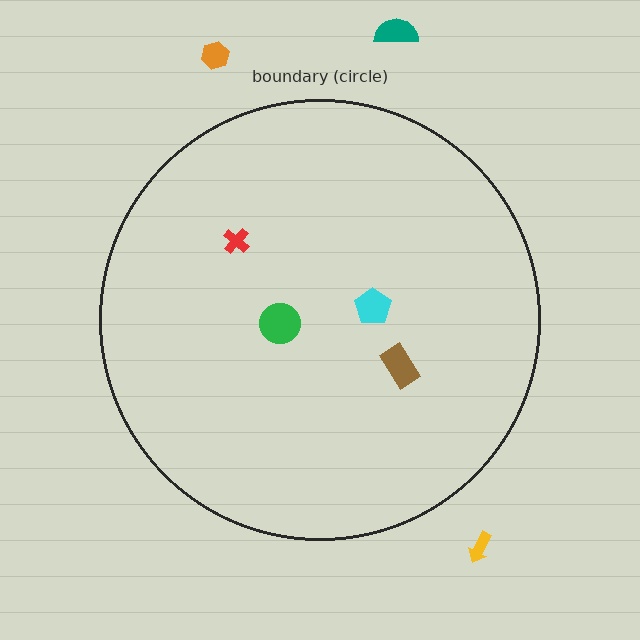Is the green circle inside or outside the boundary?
Inside.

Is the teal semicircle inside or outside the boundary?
Outside.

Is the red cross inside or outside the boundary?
Inside.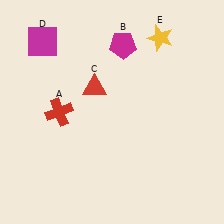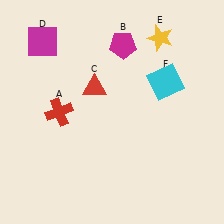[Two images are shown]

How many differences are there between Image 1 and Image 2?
There is 1 difference between the two images.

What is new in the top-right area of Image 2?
A cyan square (F) was added in the top-right area of Image 2.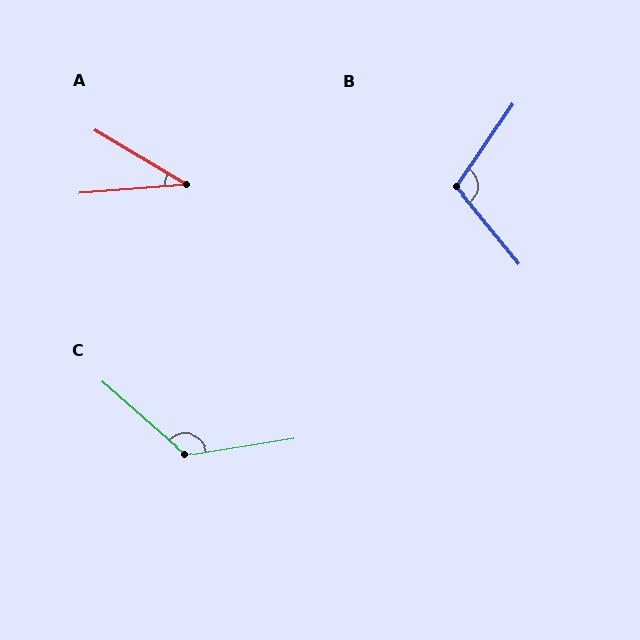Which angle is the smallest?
A, at approximately 35 degrees.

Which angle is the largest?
C, at approximately 130 degrees.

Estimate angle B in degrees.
Approximately 106 degrees.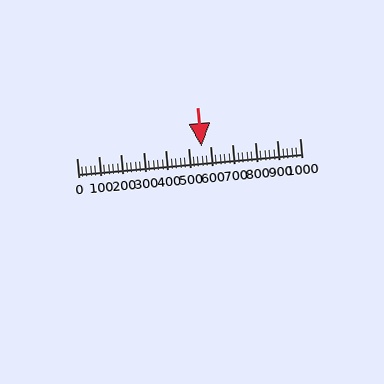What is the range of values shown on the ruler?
The ruler shows values from 0 to 1000.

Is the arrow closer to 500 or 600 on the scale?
The arrow is closer to 600.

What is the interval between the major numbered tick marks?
The major tick marks are spaced 100 units apart.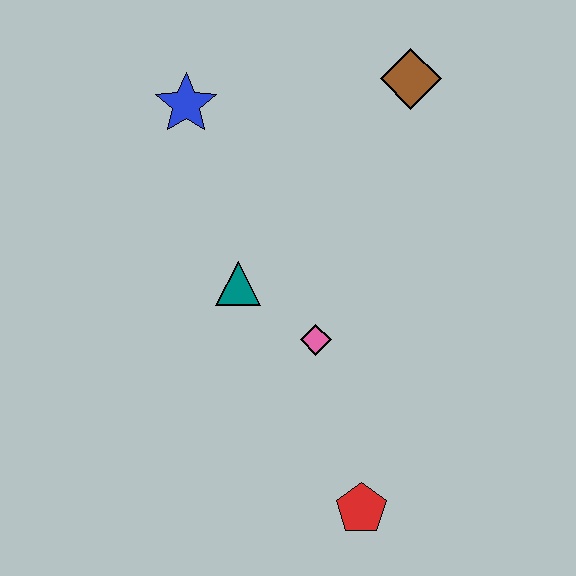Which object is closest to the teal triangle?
The pink diamond is closest to the teal triangle.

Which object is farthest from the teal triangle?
The brown diamond is farthest from the teal triangle.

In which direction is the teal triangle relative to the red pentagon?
The teal triangle is above the red pentagon.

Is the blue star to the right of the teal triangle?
No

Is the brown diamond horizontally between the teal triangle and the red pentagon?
No